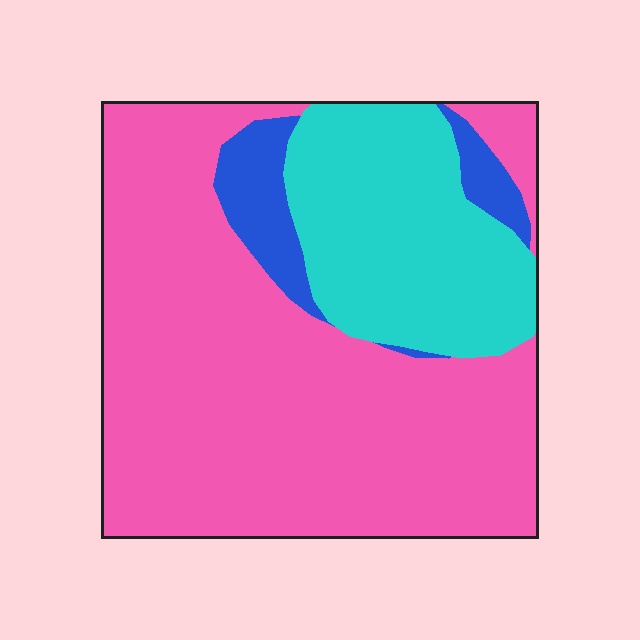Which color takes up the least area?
Blue, at roughly 10%.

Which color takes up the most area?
Pink, at roughly 65%.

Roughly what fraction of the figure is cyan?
Cyan covers 25% of the figure.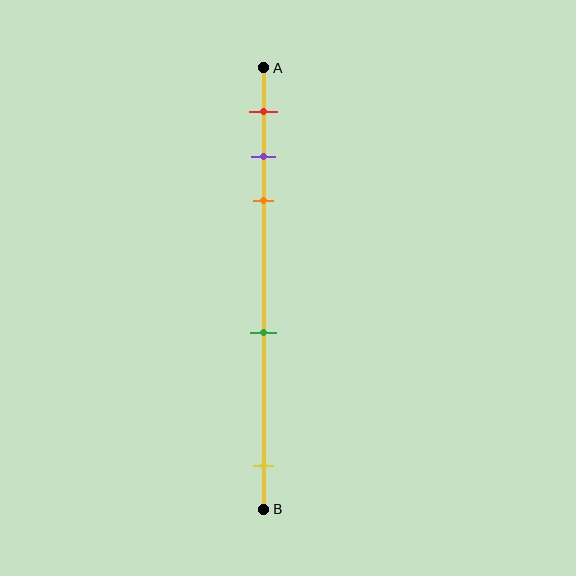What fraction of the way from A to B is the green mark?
The green mark is approximately 60% (0.6) of the way from A to B.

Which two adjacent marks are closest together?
The purple and orange marks are the closest adjacent pair.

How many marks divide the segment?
There are 5 marks dividing the segment.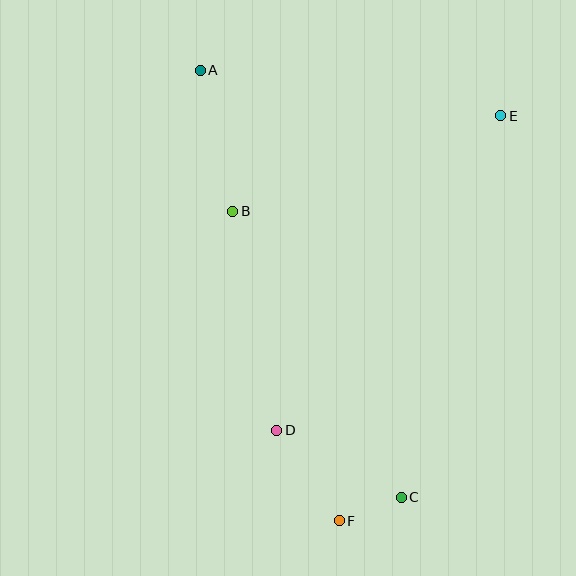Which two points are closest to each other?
Points C and F are closest to each other.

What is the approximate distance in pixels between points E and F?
The distance between E and F is approximately 436 pixels.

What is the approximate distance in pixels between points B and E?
The distance between B and E is approximately 284 pixels.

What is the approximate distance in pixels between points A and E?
The distance between A and E is approximately 304 pixels.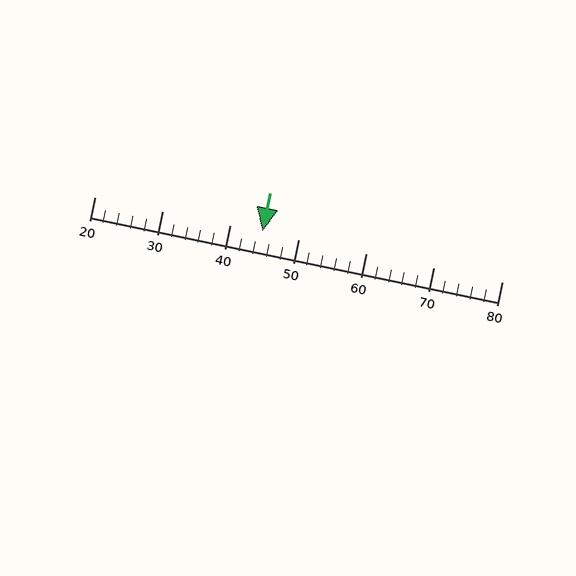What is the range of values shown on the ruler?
The ruler shows values from 20 to 80.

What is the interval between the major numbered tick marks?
The major tick marks are spaced 10 units apart.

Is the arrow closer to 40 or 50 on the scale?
The arrow is closer to 40.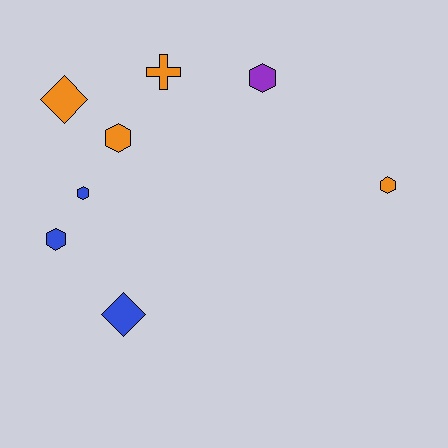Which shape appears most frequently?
Hexagon, with 5 objects.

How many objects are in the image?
There are 8 objects.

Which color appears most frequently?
Orange, with 4 objects.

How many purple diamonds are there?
There are no purple diamonds.